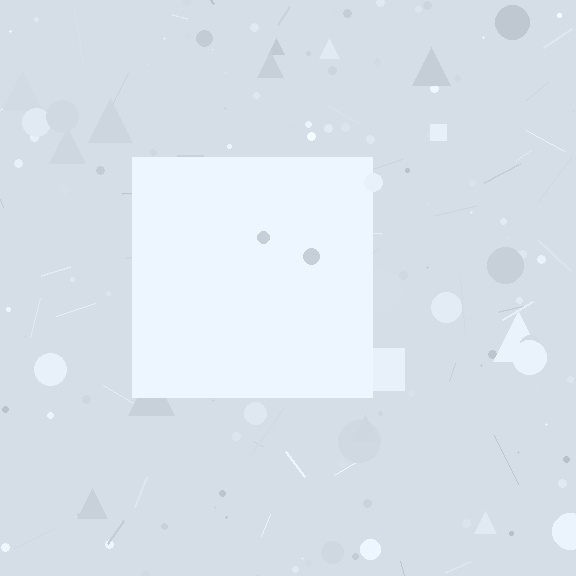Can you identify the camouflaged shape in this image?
The camouflaged shape is a square.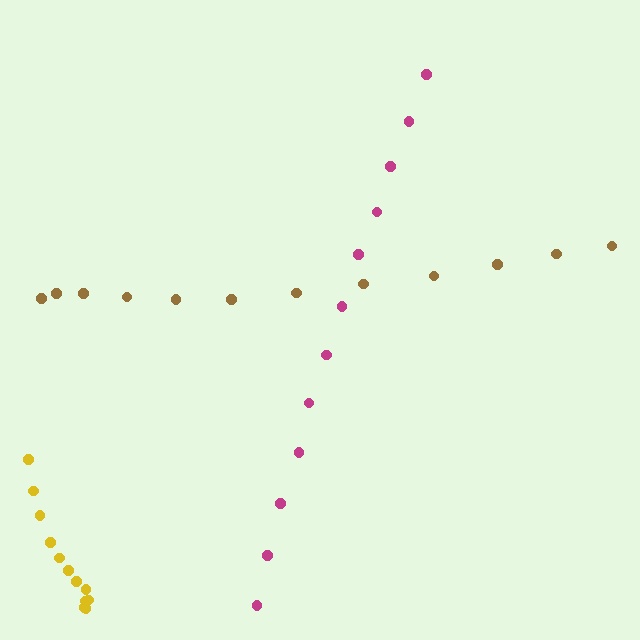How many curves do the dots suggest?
There are 3 distinct paths.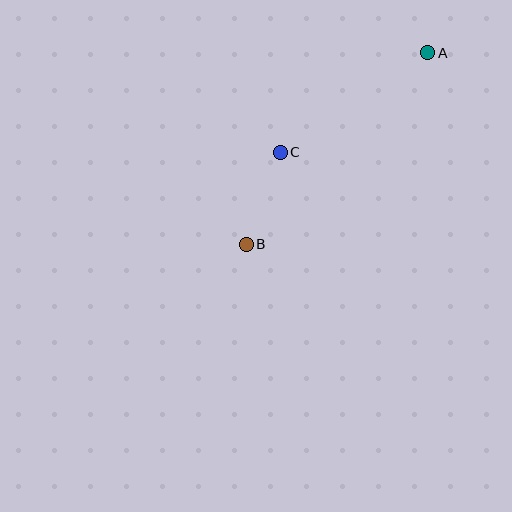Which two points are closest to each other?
Points B and C are closest to each other.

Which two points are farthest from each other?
Points A and B are farthest from each other.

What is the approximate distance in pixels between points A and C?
The distance between A and C is approximately 178 pixels.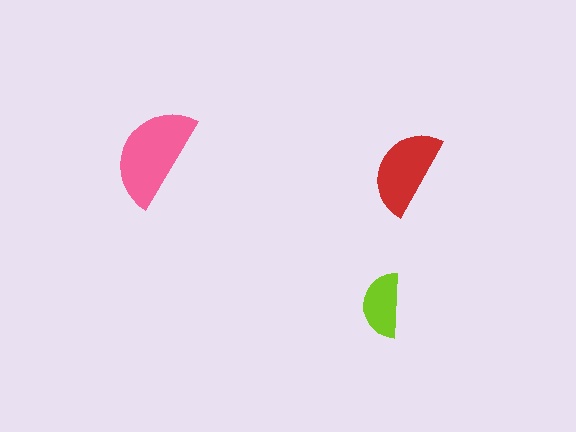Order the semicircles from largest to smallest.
the pink one, the red one, the lime one.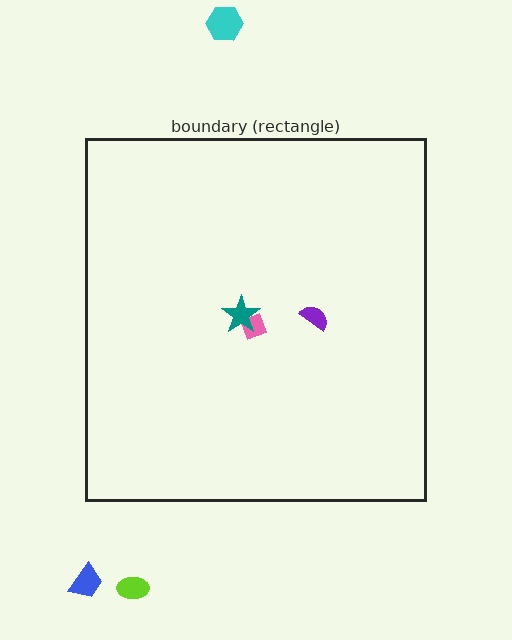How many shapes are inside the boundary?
3 inside, 3 outside.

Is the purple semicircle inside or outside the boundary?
Inside.